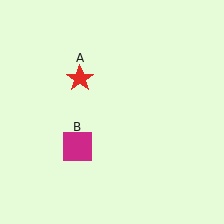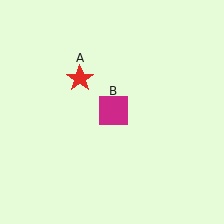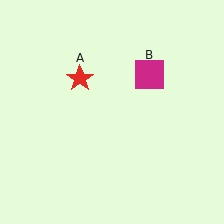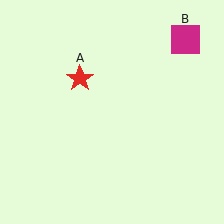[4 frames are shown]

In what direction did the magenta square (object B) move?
The magenta square (object B) moved up and to the right.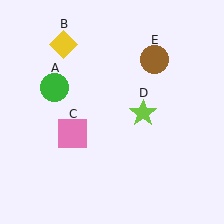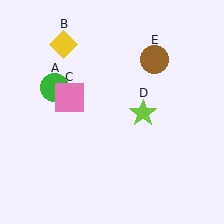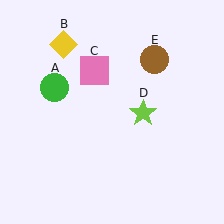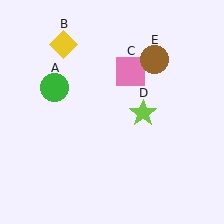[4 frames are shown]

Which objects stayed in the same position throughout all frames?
Green circle (object A) and yellow diamond (object B) and lime star (object D) and brown circle (object E) remained stationary.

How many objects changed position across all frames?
1 object changed position: pink square (object C).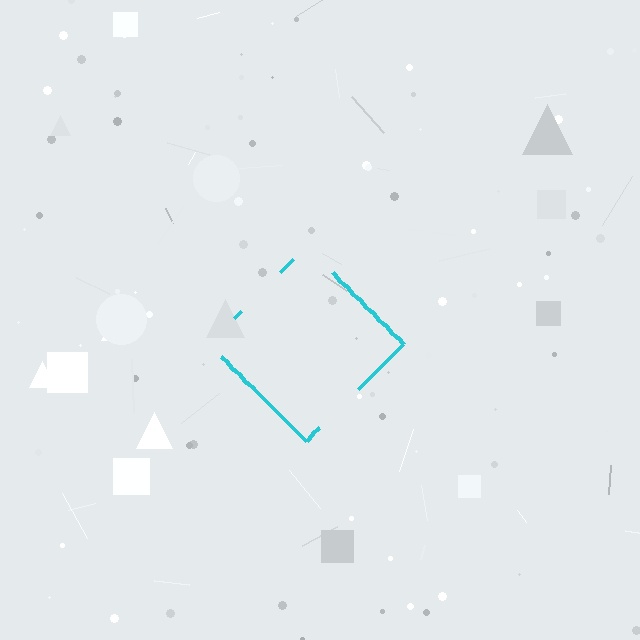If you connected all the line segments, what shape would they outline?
They would outline a diamond.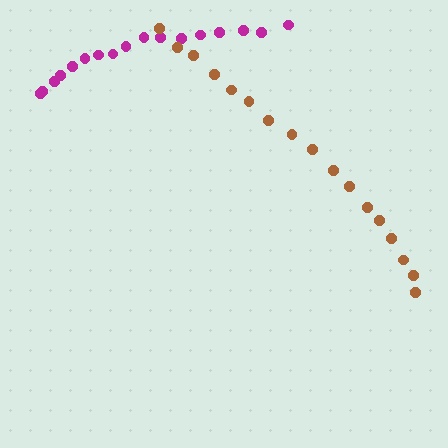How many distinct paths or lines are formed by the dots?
There are 2 distinct paths.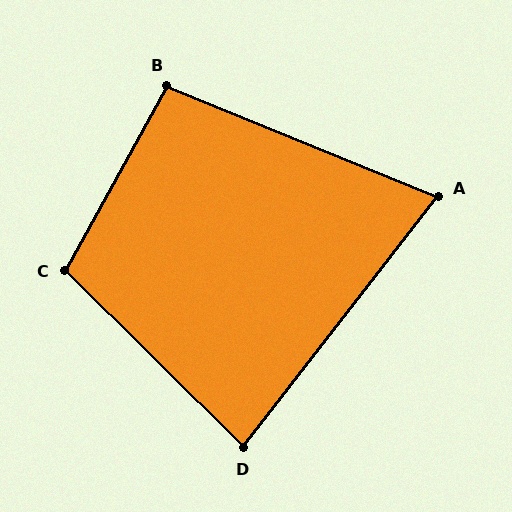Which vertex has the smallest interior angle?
A, at approximately 74 degrees.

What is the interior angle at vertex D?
Approximately 83 degrees (acute).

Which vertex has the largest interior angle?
C, at approximately 106 degrees.